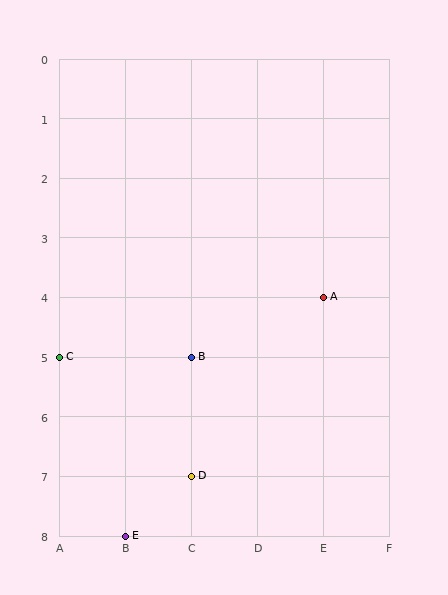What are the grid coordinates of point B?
Point B is at grid coordinates (C, 5).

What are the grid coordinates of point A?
Point A is at grid coordinates (E, 4).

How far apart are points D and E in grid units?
Points D and E are 1 column and 1 row apart (about 1.4 grid units diagonally).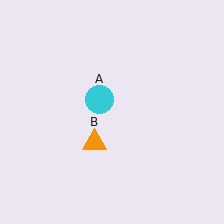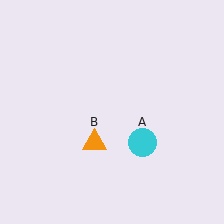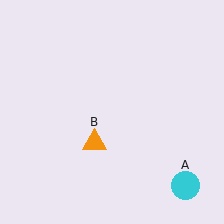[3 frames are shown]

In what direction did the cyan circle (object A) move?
The cyan circle (object A) moved down and to the right.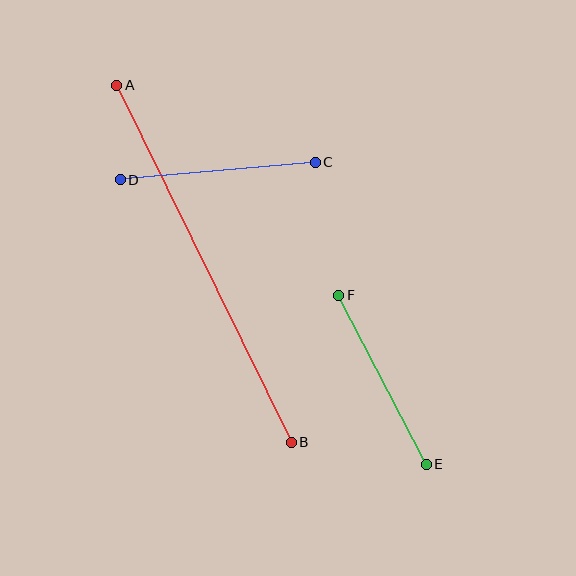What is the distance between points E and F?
The distance is approximately 190 pixels.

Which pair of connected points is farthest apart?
Points A and B are farthest apart.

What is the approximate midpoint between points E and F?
The midpoint is at approximately (382, 380) pixels.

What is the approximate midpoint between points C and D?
The midpoint is at approximately (218, 171) pixels.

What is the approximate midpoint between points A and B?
The midpoint is at approximately (204, 264) pixels.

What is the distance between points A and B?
The distance is approximately 397 pixels.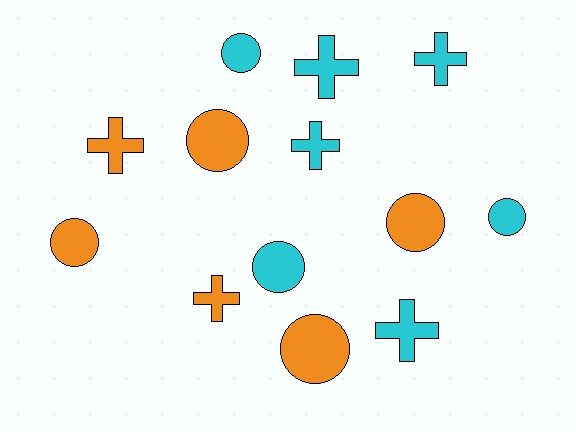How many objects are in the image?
There are 13 objects.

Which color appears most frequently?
Cyan, with 7 objects.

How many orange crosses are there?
There are 2 orange crosses.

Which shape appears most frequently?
Circle, with 7 objects.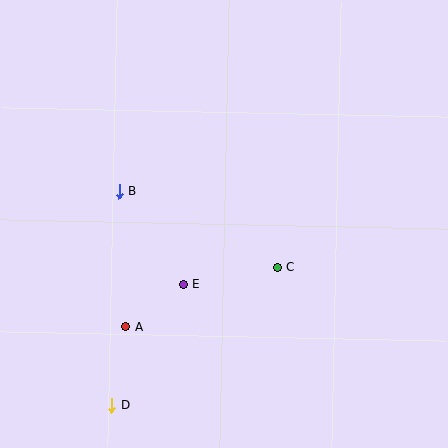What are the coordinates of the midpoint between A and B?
The midpoint between A and B is at (122, 259).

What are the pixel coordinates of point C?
Point C is at (277, 267).